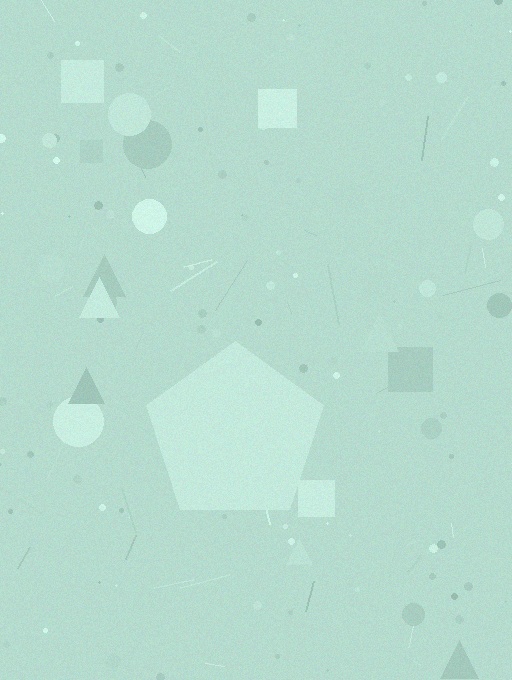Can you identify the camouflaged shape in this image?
The camouflaged shape is a pentagon.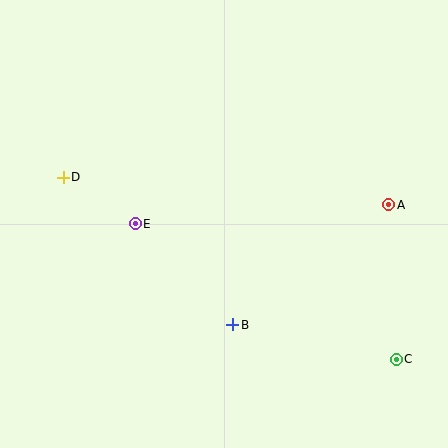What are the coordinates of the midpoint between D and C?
The midpoint between D and C is at (230, 268).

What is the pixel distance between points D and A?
The distance between D and A is 327 pixels.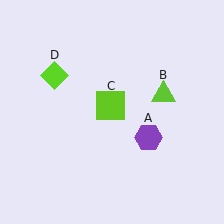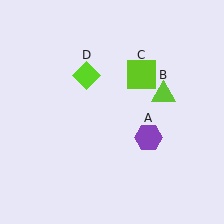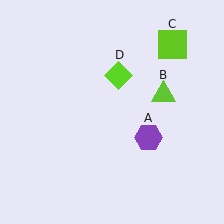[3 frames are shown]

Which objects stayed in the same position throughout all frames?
Purple hexagon (object A) and lime triangle (object B) remained stationary.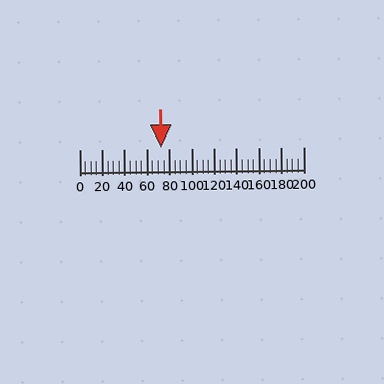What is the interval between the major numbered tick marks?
The major tick marks are spaced 20 units apart.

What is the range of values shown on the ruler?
The ruler shows values from 0 to 200.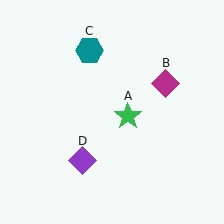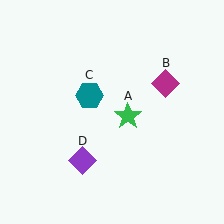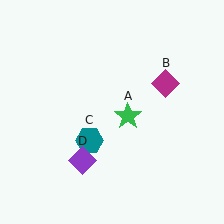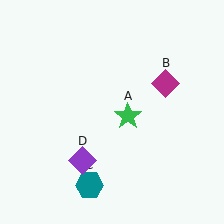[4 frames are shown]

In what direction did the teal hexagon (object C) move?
The teal hexagon (object C) moved down.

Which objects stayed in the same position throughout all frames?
Green star (object A) and magenta diamond (object B) and purple diamond (object D) remained stationary.